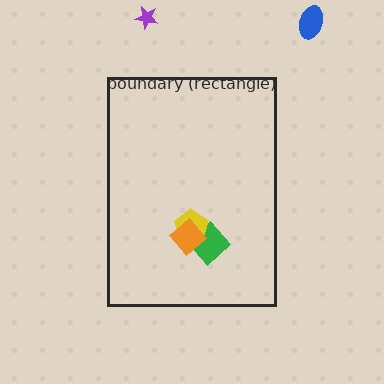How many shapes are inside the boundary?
3 inside, 2 outside.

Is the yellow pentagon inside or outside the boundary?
Inside.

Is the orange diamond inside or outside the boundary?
Inside.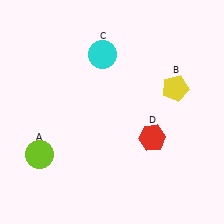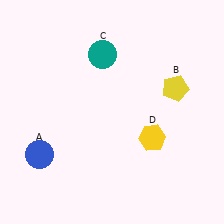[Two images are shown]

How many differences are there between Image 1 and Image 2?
There are 3 differences between the two images.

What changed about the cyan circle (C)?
In Image 1, C is cyan. In Image 2, it changed to teal.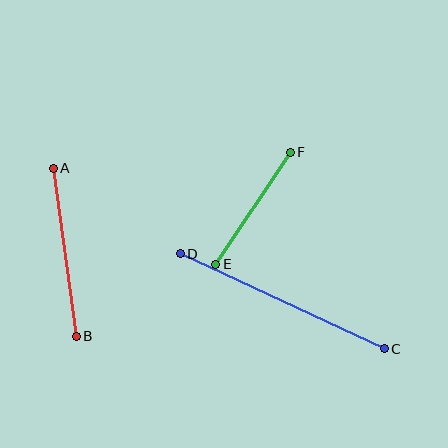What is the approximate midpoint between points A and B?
The midpoint is at approximately (65, 252) pixels.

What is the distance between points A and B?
The distance is approximately 170 pixels.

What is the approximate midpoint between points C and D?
The midpoint is at approximately (282, 301) pixels.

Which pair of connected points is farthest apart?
Points C and D are farthest apart.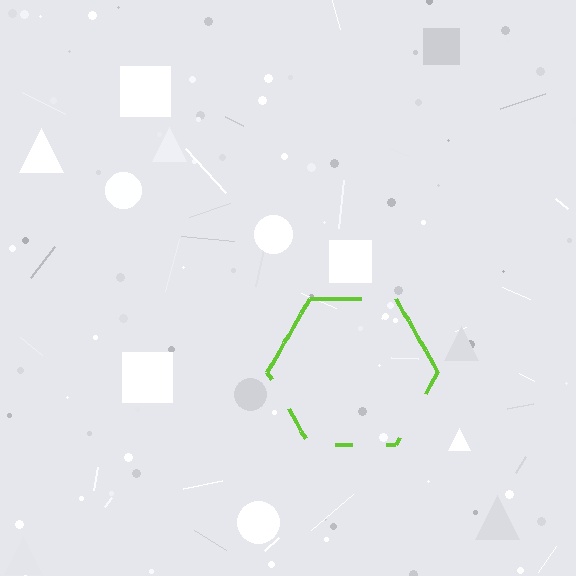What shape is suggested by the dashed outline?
The dashed outline suggests a hexagon.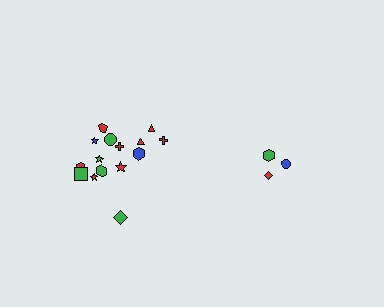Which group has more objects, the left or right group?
The left group.